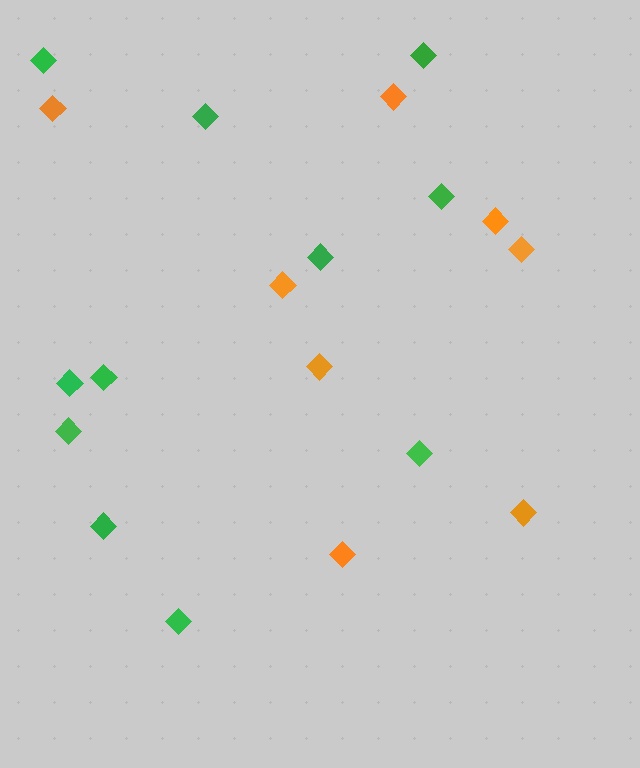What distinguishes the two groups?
There are 2 groups: one group of green diamonds (11) and one group of orange diamonds (8).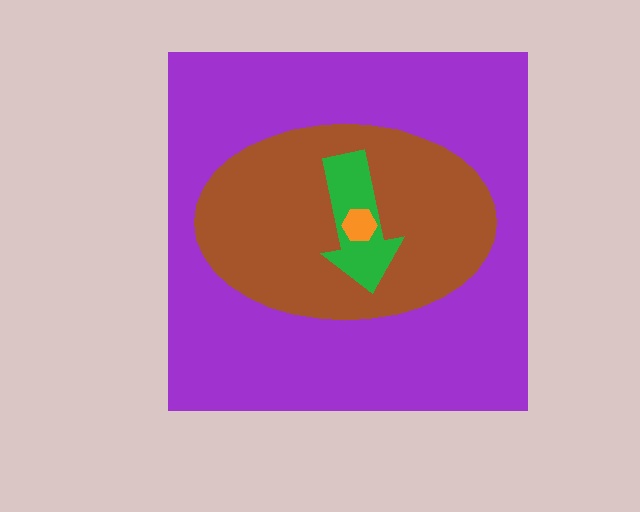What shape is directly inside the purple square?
The brown ellipse.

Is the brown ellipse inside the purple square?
Yes.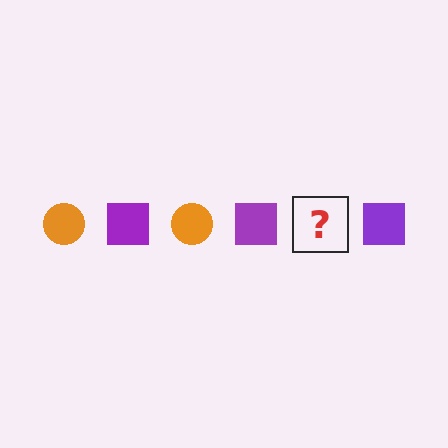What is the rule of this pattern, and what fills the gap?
The rule is that the pattern alternates between orange circle and purple square. The gap should be filled with an orange circle.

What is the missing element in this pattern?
The missing element is an orange circle.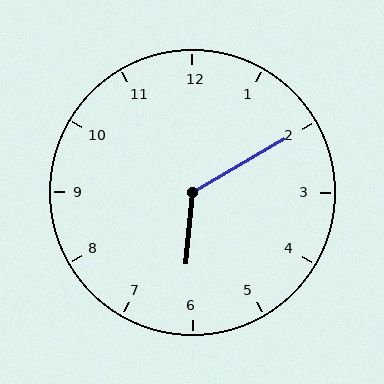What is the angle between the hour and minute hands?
Approximately 125 degrees.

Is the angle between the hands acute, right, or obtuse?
It is obtuse.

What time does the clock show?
6:10.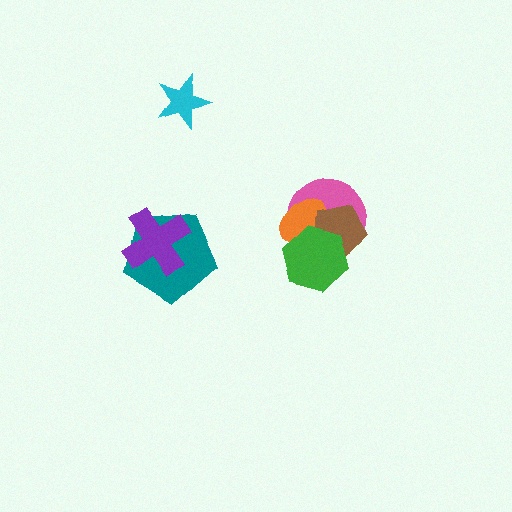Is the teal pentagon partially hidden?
Yes, it is partially covered by another shape.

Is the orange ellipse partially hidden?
Yes, it is partially covered by another shape.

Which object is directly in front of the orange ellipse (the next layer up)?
The brown pentagon is directly in front of the orange ellipse.